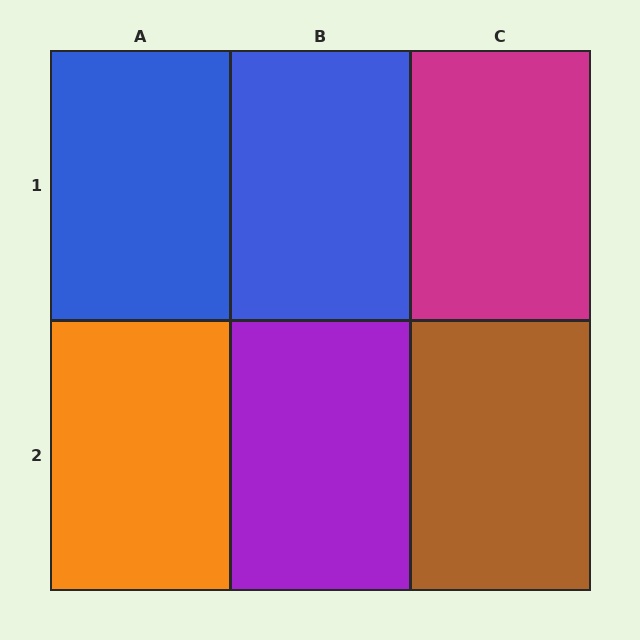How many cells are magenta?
1 cell is magenta.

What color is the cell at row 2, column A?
Orange.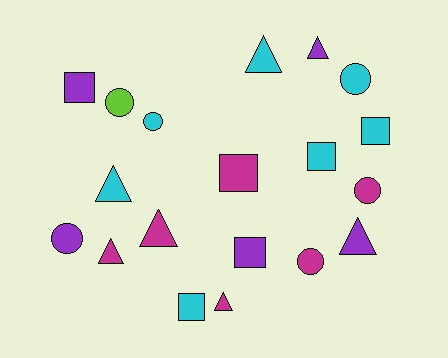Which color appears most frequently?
Cyan, with 7 objects.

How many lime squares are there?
There are no lime squares.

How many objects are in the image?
There are 19 objects.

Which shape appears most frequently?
Triangle, with 7 objects.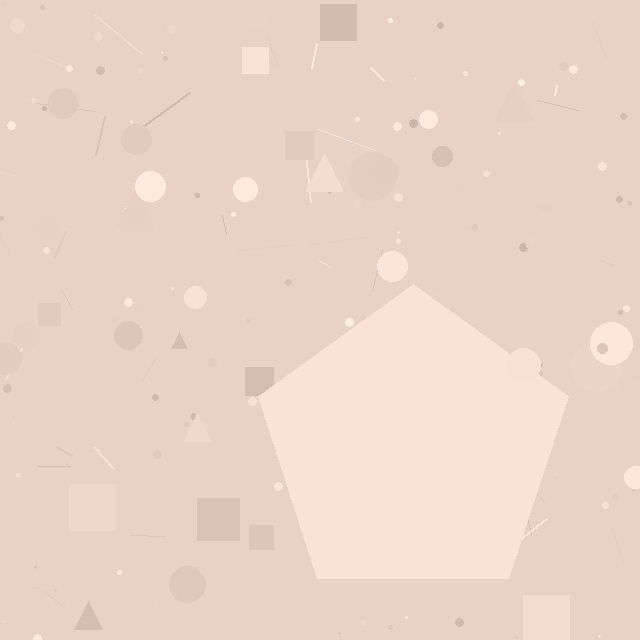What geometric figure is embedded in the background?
A pentagon is embedded in the background.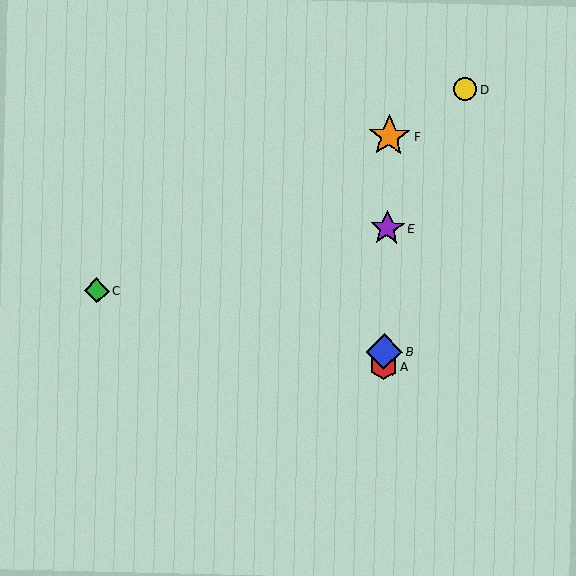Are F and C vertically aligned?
No, F is at x≈389 and C is at x≈97.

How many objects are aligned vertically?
4 objects (A, B, E, F) are aligned vertically.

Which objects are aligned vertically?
Objects A, B, E, F are aligned vertically.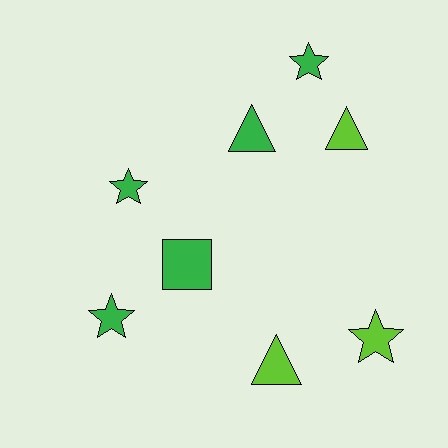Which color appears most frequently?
Green, with 5 objects.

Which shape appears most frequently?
Star, with 4 objects.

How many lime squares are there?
There are no lime squares.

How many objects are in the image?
There are 8 objects.